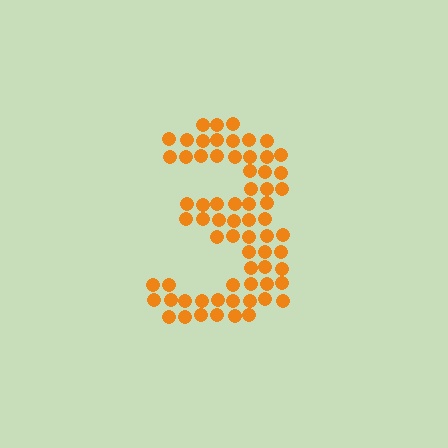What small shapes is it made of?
It is made of small circles.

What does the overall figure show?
The overall figure shows the digit 3.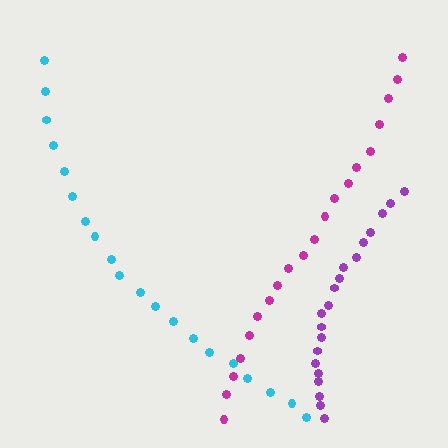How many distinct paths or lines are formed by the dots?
There are 3 distinct paths.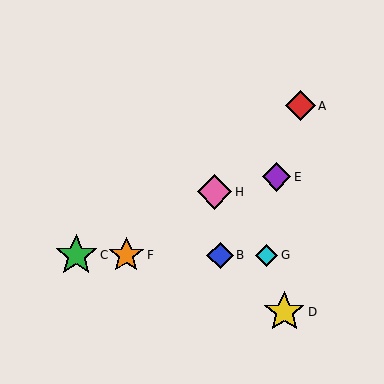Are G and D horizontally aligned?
No, G is at y≈255 and D is at y≈312.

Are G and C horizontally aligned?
Yes, both are at y≈255.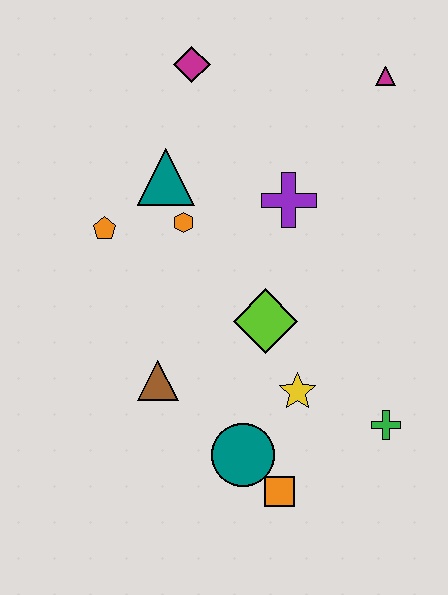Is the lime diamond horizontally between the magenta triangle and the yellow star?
No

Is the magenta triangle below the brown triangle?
No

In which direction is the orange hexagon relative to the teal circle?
The orange hexagon is above the teal circle.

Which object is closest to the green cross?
The yellow star is closest to the green cross.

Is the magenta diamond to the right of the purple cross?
No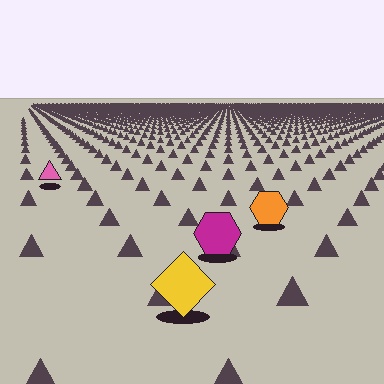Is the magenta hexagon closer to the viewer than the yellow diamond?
No. The yellow diamond is closer — you can tell from the texture gradient: the ground texture is coarser near it.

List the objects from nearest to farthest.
From nearest to farthest: the yellow diamond, the magenta hexagon, the orange hexagon, the pink triangle.